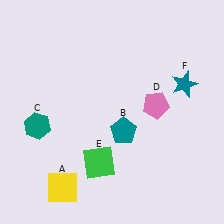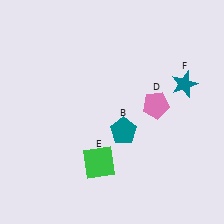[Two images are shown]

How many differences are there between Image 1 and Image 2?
There are 2 differences between the two images.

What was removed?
The yellow square (A), the teal hexagon (C) were removed in Image 2.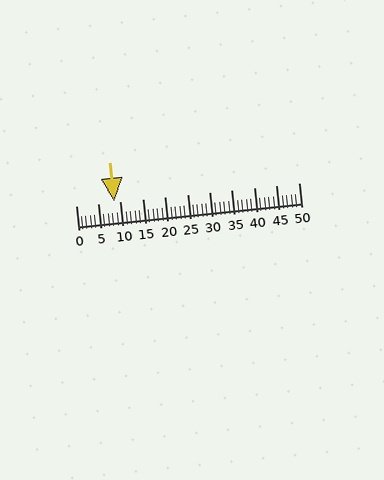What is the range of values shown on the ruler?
The ruler shows values from 0 to 50.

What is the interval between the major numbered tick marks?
The major tick marks are spaced 5 units apart.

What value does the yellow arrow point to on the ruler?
The yellow arrow points to approximately 8.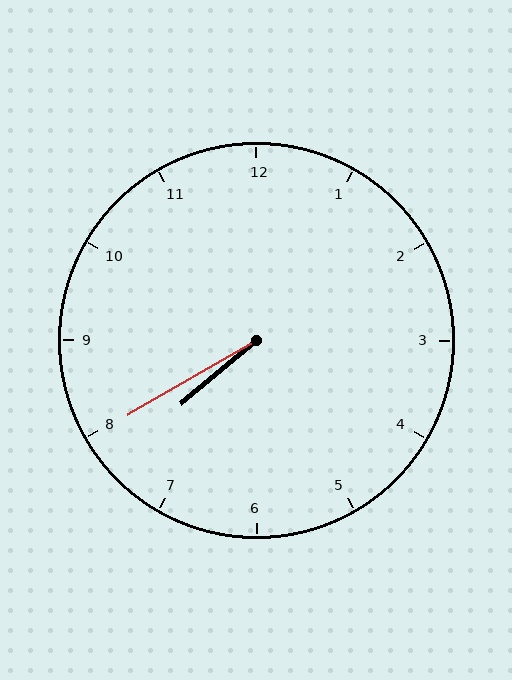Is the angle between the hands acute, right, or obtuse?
It is acute.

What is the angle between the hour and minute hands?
Approximately 10 degrees.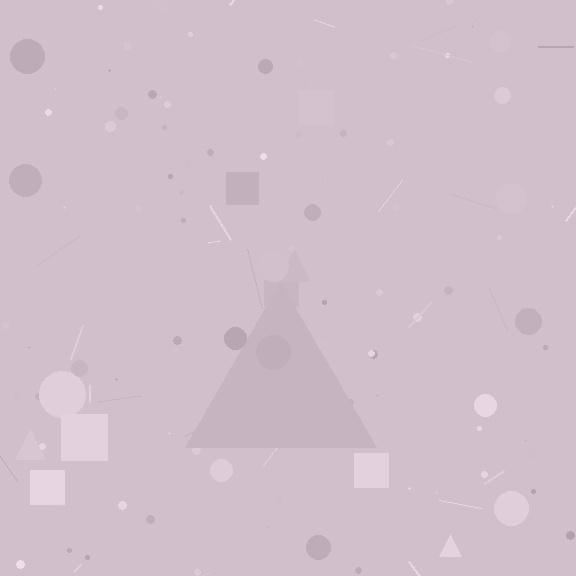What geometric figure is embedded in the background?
A triangle is embedded in the background.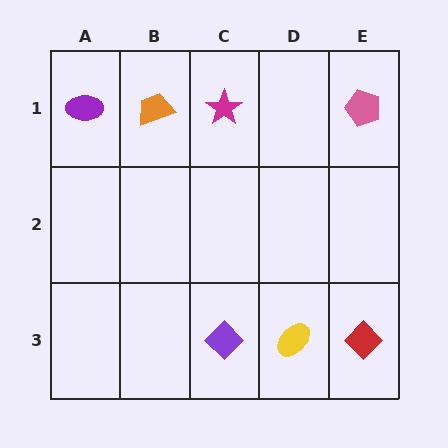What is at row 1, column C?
A magenta star.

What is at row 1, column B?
An orange trapezoid.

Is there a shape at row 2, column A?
No, that cell is empty.